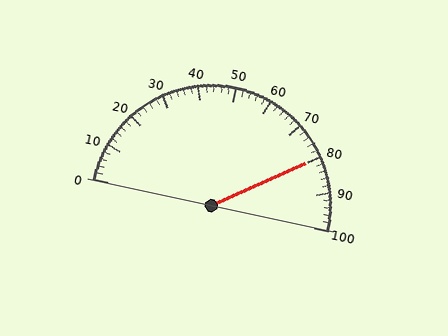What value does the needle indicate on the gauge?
The needle indicates approximately 80.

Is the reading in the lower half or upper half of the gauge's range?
The reading is in the upper half of the range (0 to 100).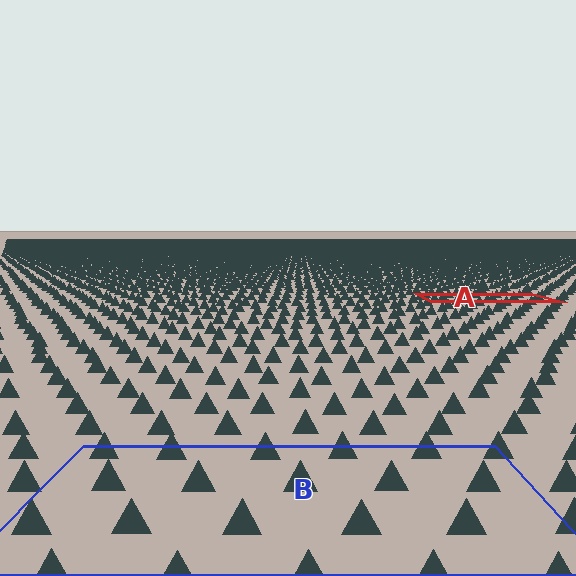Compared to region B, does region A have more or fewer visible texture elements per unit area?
Region A has more texture elements per unit area — they are packed more densely because it is farther away.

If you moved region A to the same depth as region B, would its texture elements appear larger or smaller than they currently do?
They would appear larger. At a closer depth, the same texture elements are projected at a bigger on-screen size.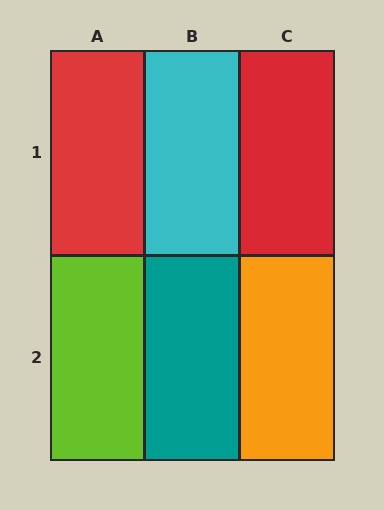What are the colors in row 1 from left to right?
Red, cyan, red.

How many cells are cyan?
1 cell is cyan.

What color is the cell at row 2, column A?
Lime.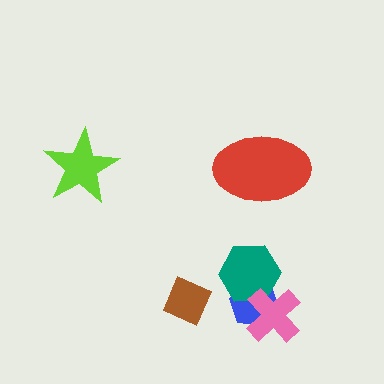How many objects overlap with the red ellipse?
0 objects overlap with the red ellipse.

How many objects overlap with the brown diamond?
0 objects overlap with the brown diamond.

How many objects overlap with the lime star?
0 objects overlap with the lime star.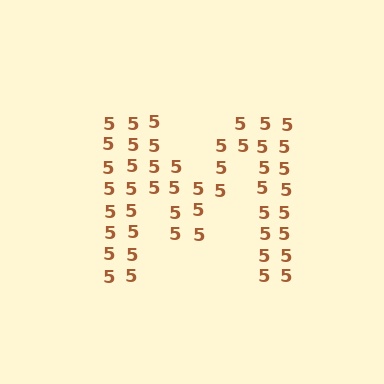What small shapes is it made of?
It is made of small digit 5's.